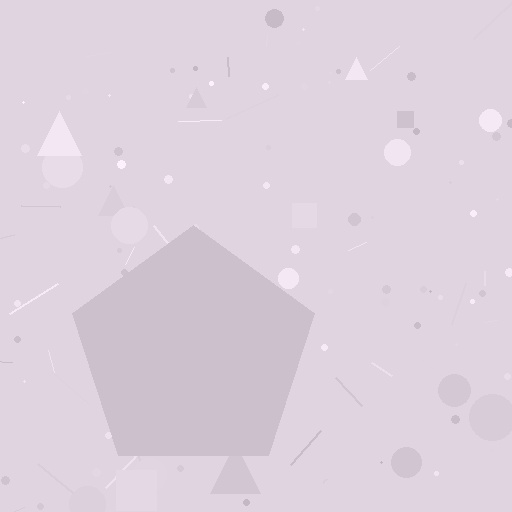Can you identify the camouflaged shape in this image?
The camouflaged shape is a pentagon.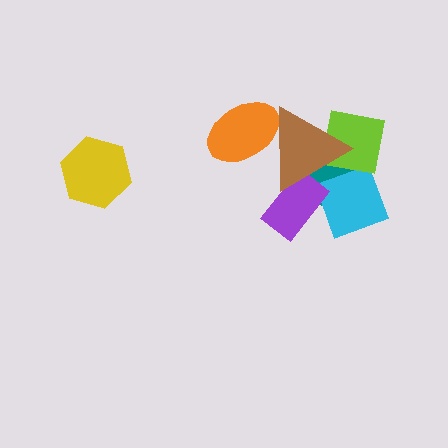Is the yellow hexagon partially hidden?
No, no other shape covers it.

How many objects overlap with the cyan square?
1 object overlaps with the cyan square.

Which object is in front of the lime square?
The brown triangle is in front of the lime square.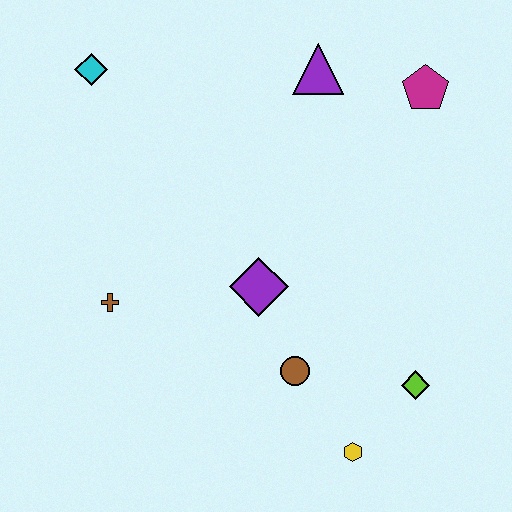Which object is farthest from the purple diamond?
The cyan diamond is farthest from the purple diamond.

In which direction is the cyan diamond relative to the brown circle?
The cyan diamond is above the brown circle.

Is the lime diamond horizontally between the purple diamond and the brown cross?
No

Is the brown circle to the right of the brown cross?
Yes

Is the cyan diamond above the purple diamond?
Yes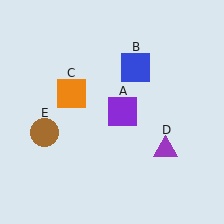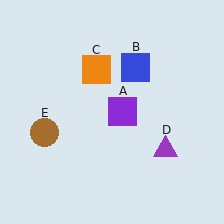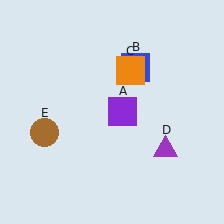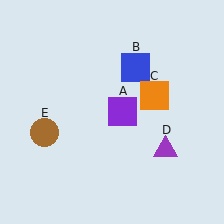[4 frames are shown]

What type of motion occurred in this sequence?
The orange square (object C) rotated clockwise around the center of the scene.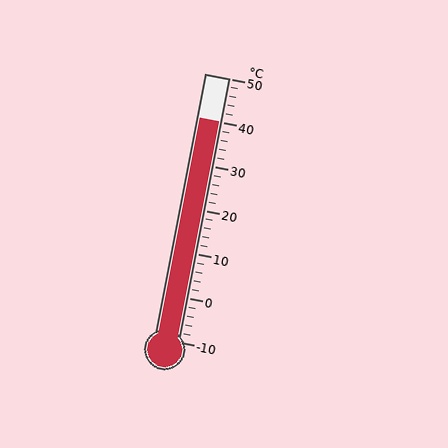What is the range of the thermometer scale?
The thermometer scale ranges from -10°C to 50°C.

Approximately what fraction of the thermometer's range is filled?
The thermometer is filled to approximately 85% of its range.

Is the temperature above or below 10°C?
The temperature is above 10°C.